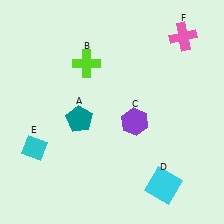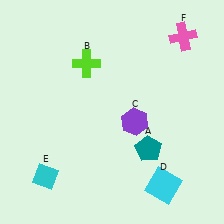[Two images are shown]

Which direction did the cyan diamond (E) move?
The cyan diamond (E) moved down.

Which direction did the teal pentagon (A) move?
The teal pentagon (A) moved right.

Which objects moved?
The objects that moved are: the teal pentagon (A), the cyan diamond (E).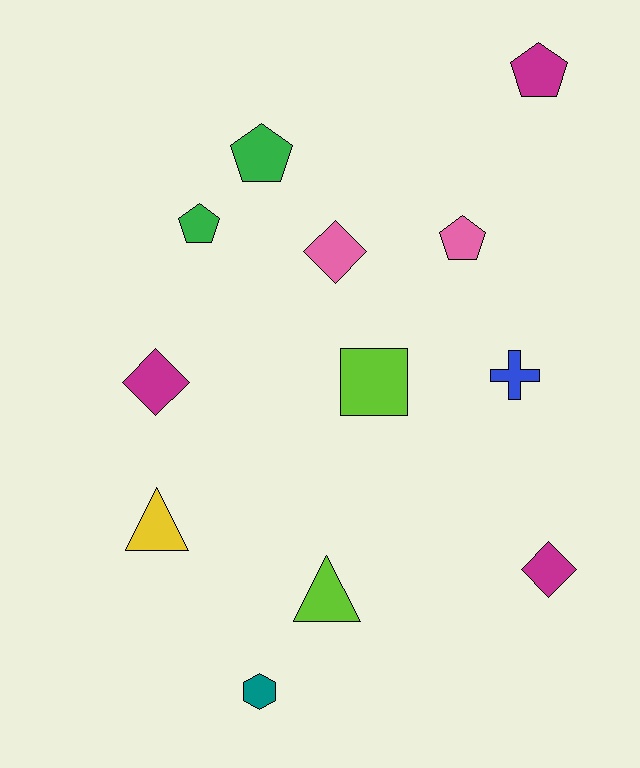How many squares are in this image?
There is 1 square.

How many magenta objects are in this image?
There are 3 magenta objects.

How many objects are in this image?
There are 12 objects.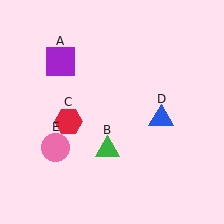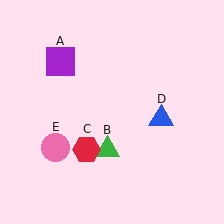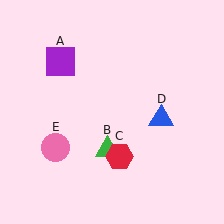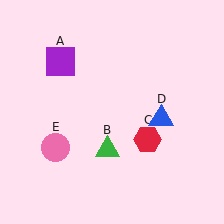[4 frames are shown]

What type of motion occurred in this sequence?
The red hexagon (object C) rotated counterclockwise around the center of the scene.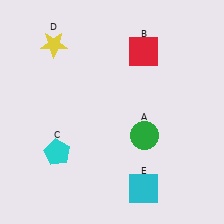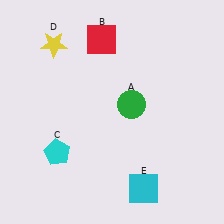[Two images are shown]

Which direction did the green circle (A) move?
The green circle (A) moved up.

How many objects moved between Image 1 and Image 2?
2 objects moved between the two images.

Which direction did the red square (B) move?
The red square (B) moved left.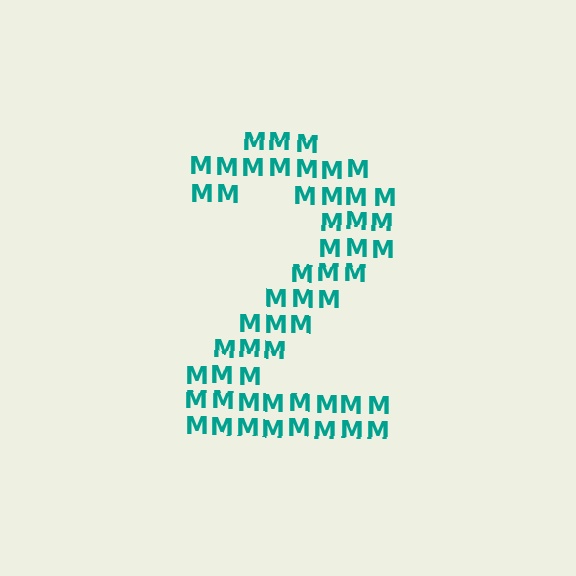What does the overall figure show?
The overall figure shows the digit 2.